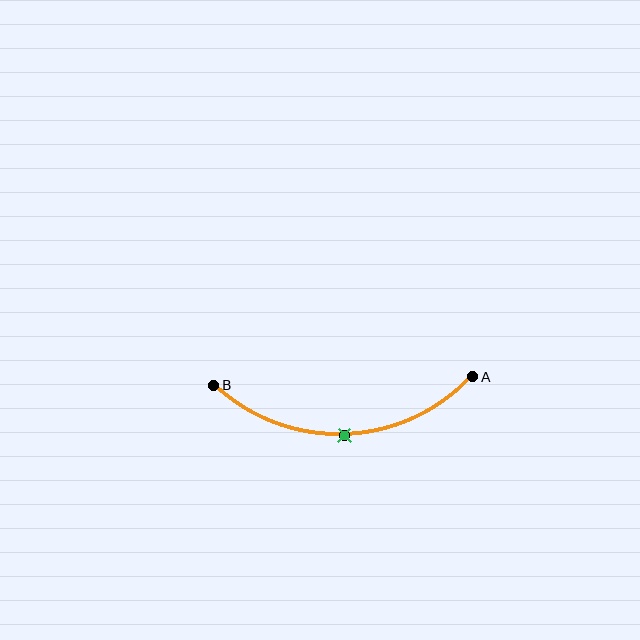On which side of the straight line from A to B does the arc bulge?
The arc bulges below the straight line connecting A and B.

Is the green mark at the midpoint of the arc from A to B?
Yes. The green mark lies on the arc at equal arc-length from both A and B — it is the arc midpoint.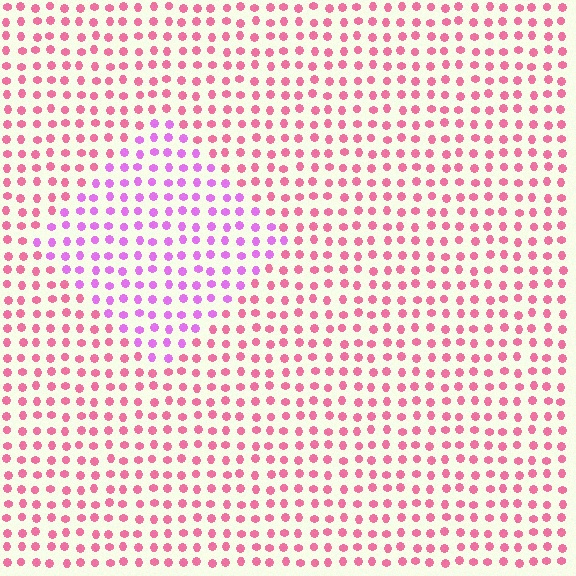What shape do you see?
I see a diamond.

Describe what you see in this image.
The image is filled with small pink elements in a uniform arrangement. A diamond-shaped region is visible where the elements are tinted to a slightly different hue, forming a subtle color boundary.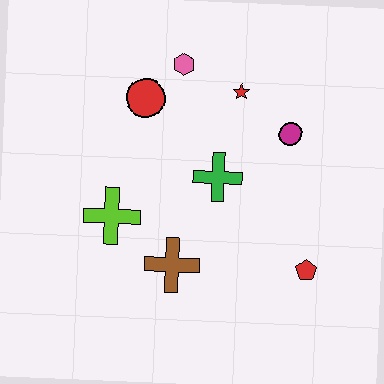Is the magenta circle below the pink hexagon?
Yes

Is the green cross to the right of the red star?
No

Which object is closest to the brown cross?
The lime cross is closest to the brown cross.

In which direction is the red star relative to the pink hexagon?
The red star is to the right of the pink hexagon.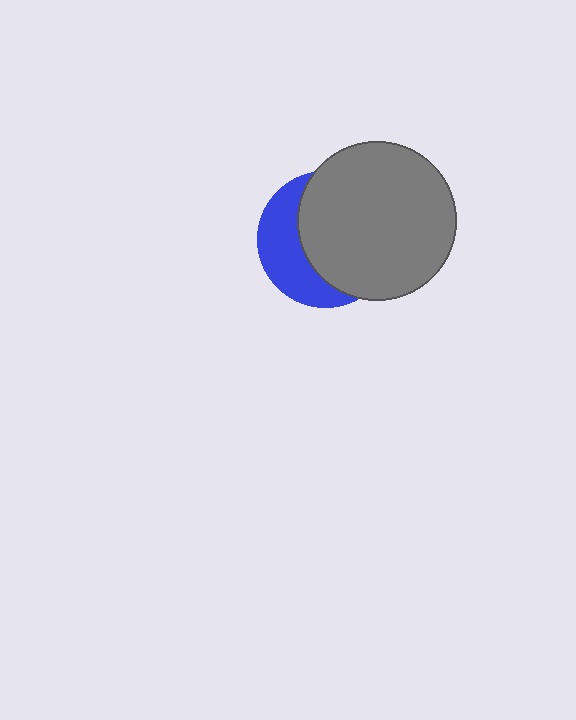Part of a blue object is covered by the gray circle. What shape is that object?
It is a circle.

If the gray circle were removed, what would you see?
You would see the complete blue circle.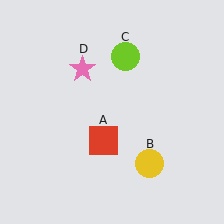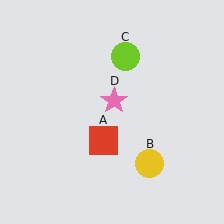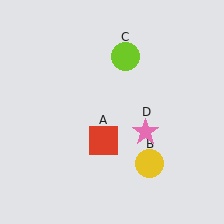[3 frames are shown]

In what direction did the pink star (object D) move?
The pink star (object D) moved down and to the right.